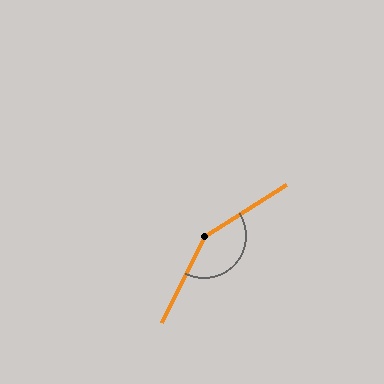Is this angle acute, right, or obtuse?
It is obtuse.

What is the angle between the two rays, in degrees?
Approximately 148 degrees.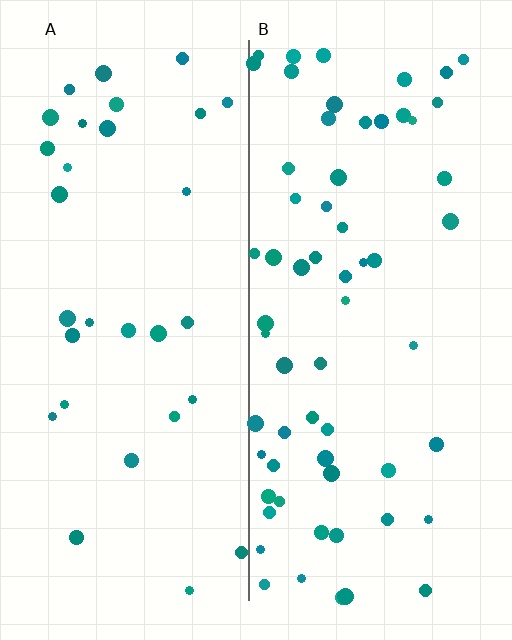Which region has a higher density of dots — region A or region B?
B (the right).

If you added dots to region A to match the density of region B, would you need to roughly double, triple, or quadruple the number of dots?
Approximately double.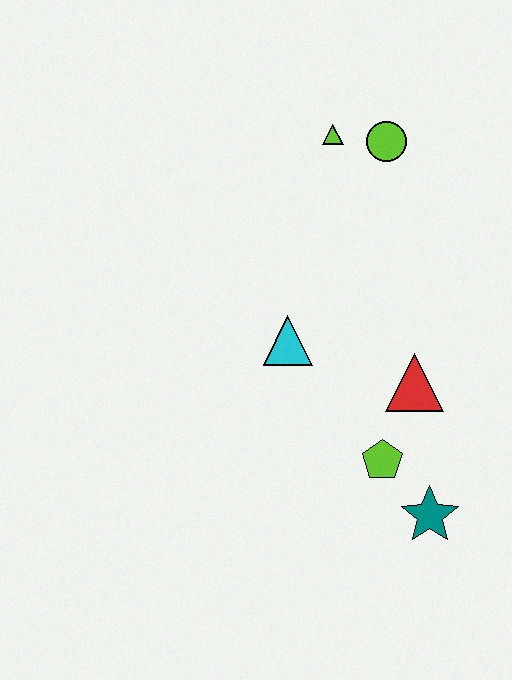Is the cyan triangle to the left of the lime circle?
Yes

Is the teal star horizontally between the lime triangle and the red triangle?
No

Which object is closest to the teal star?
The lime pentagon is closest to the teal star.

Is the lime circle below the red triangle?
No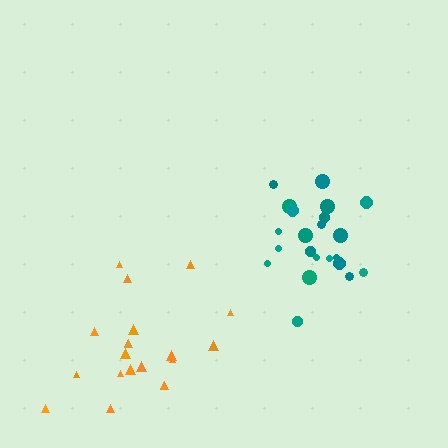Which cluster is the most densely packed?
Teal.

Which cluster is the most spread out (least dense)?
Orange.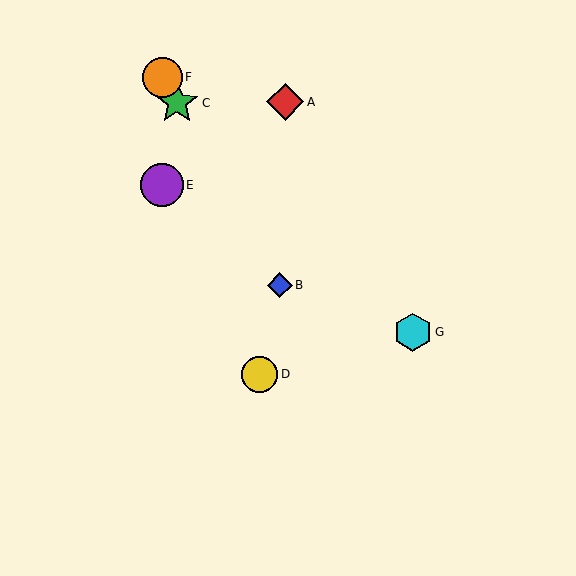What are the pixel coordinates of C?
Object C is at (177, 103).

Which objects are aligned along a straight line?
Objects B, C, F are aligned along a straight line.